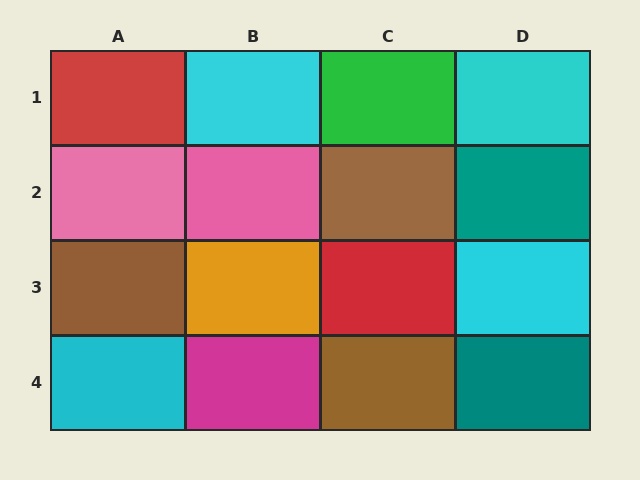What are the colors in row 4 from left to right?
Cyan, magenta, brown, teal.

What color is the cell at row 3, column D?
Cyan.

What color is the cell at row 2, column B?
Pink.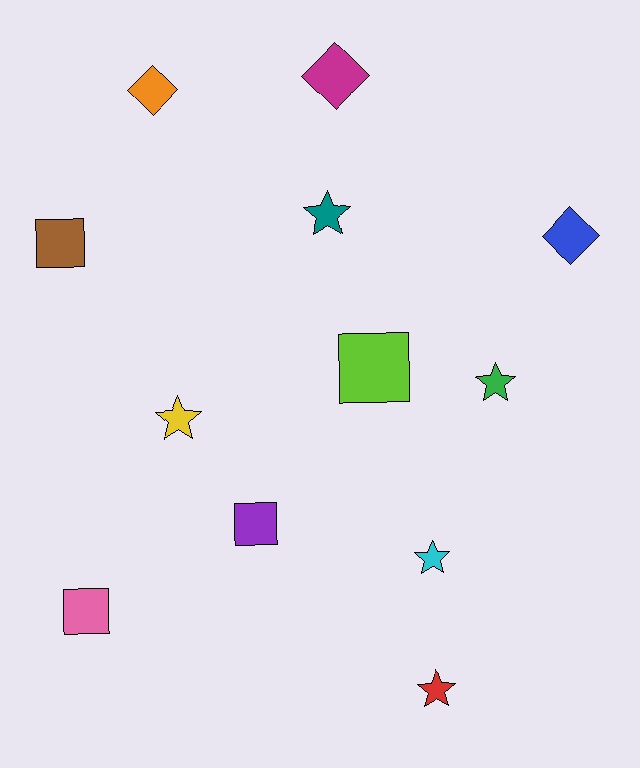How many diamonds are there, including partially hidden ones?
There are 3 diamonds.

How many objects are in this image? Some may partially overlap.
There are 12 objects.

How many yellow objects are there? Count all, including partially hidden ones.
There is 1 yellow object.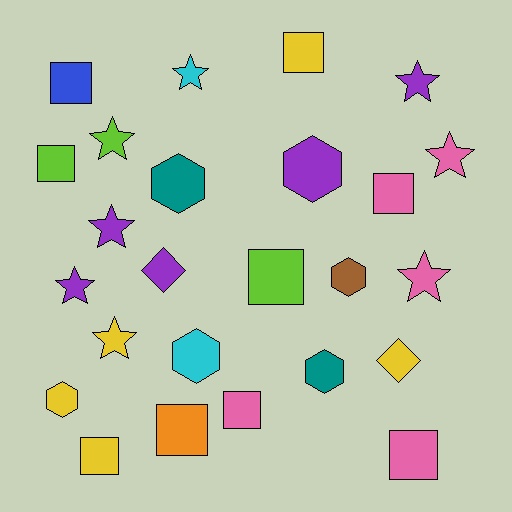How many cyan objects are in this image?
There are 2 cyan objects.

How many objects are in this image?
There are 25 objects.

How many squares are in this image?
There are 9 squares.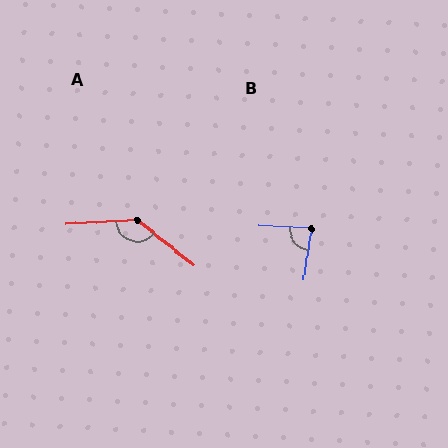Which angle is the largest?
A, at approximately 138 degrees.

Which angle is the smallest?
B, at approximately 85 degrees.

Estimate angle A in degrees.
Approximately 138 degrees.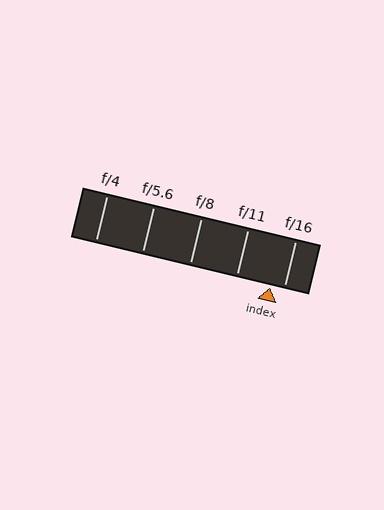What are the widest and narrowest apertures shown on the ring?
The widest aperture shown is f/4 and the narrowest is f/16.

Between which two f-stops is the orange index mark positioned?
The index mark is between f/11 and f/16.